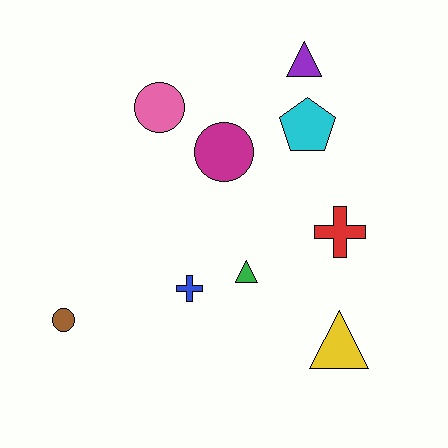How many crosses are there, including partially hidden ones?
There are 2 crosses.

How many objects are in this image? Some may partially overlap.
There are 9 objects.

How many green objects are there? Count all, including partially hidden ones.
There is 1 green object.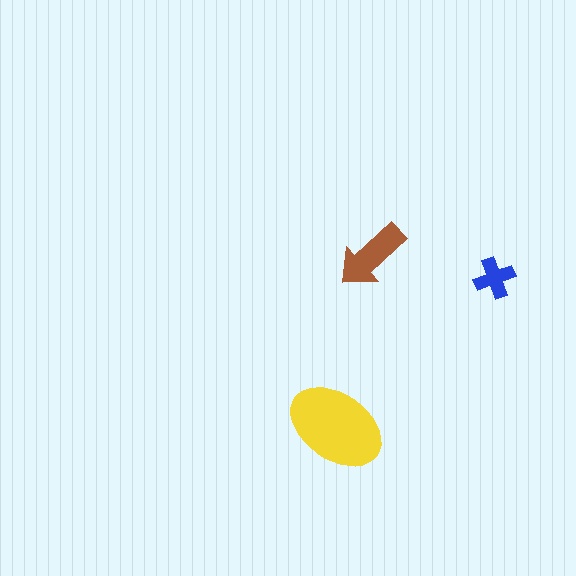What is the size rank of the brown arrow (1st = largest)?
2nd.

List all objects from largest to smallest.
The yellow ellipse, the brown arrow, the blue cross.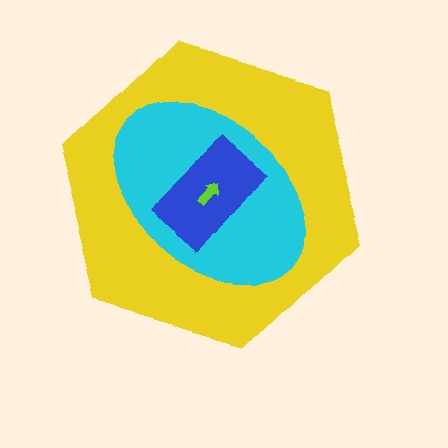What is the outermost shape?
The yellow hexagon.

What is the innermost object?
The lime arrow.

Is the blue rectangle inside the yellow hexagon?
Yes.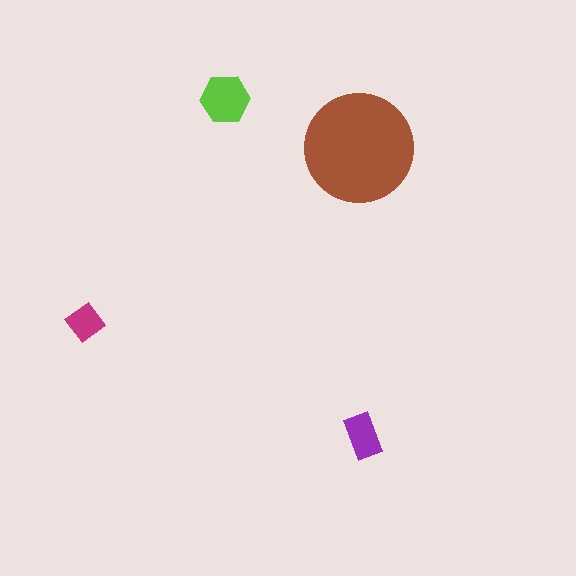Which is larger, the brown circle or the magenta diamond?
The brown circle.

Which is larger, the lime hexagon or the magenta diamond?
The lime hexagon.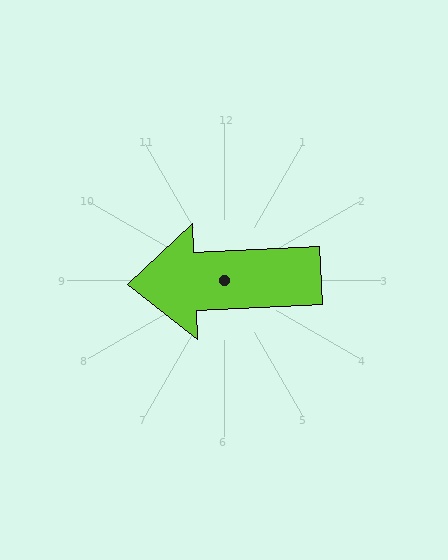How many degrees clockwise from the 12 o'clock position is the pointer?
Approximately 267 degrees.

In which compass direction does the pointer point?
West.